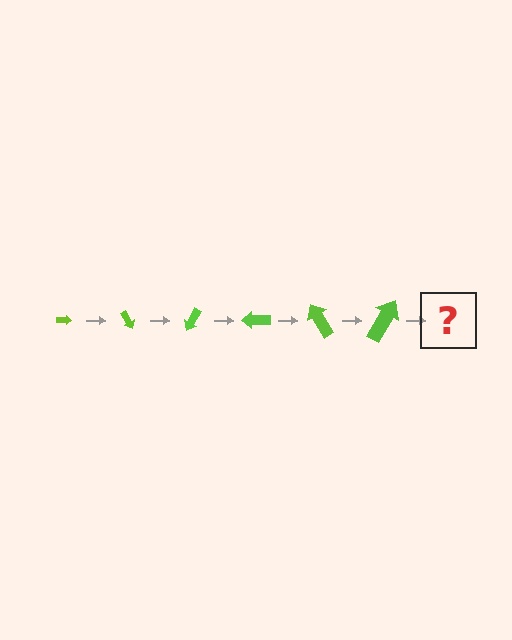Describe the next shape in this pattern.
It should be an arrow, larger than the previous one and rotated 360 degrees from the start.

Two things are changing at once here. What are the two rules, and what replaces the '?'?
The two rules are that the arrow grows larger each step and it rotates 60 degrees each step. The '?' should be an arrow, larger than the previous one and rotated 360 degrees from the start.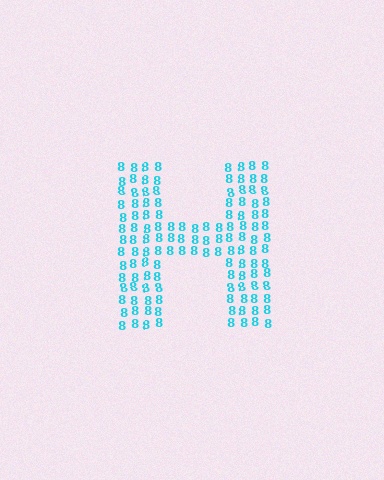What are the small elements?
The small elements are digit 8's.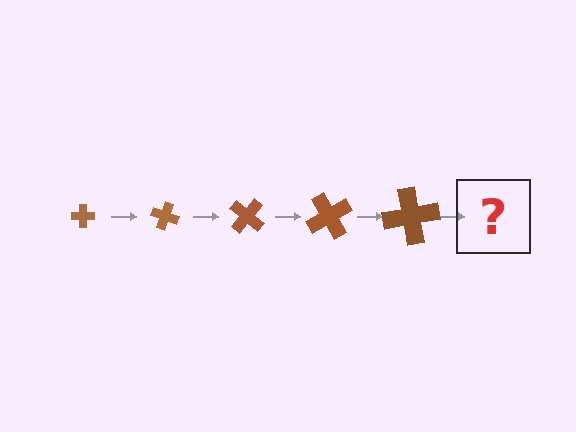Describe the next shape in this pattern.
It should be a cross, larger than the previous one and rotated 100 degrees from the start.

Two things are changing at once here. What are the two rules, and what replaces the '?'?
The two rules are that the cross grows larger each step and it rotates 20 degrees each step. The '?' should be a cross, larger than the previous one and rotated 100 degrees from the start.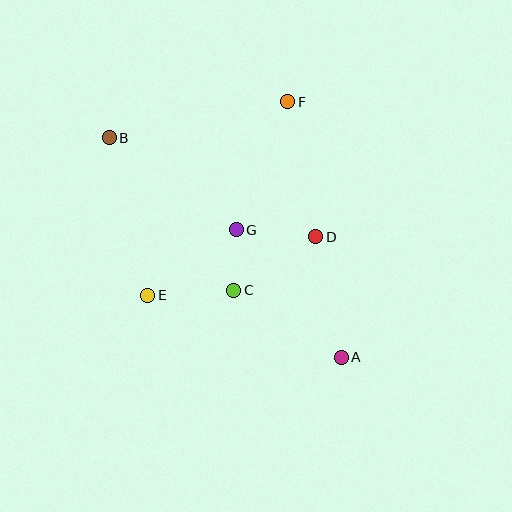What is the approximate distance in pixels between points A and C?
The distance between A and C is approximately 127 pixels.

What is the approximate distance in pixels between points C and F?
The distance between C and F is approximately 196 pixels.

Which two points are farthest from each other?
Points A and B are farthest from each other.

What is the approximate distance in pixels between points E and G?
The distance between E and G is approximately 110 pixels.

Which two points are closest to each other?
Points C and G are closest to each other.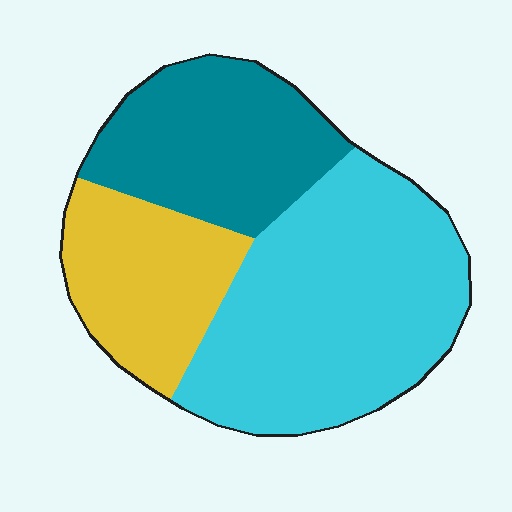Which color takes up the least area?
Yellow, at roughly 25%.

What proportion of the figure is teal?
Teal takes up between a quarter and a half of the figure.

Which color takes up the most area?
Cyan, at roughly 50%.